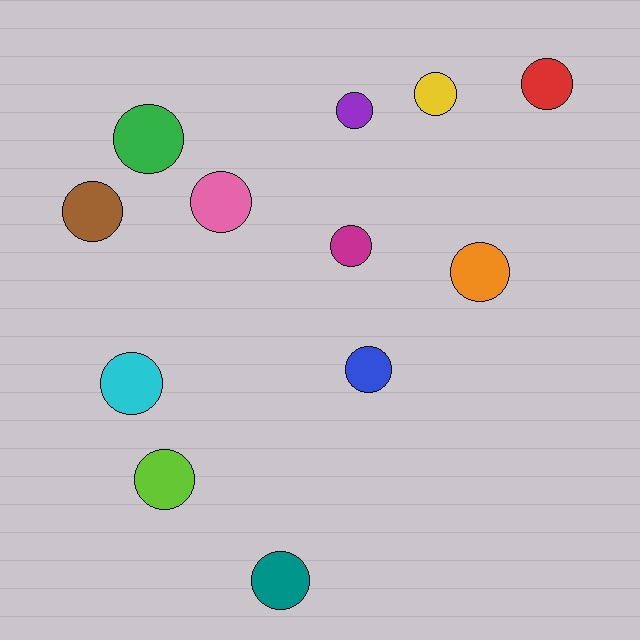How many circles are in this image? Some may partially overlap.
There are 12 circles.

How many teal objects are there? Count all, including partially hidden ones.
There is 1 teal object.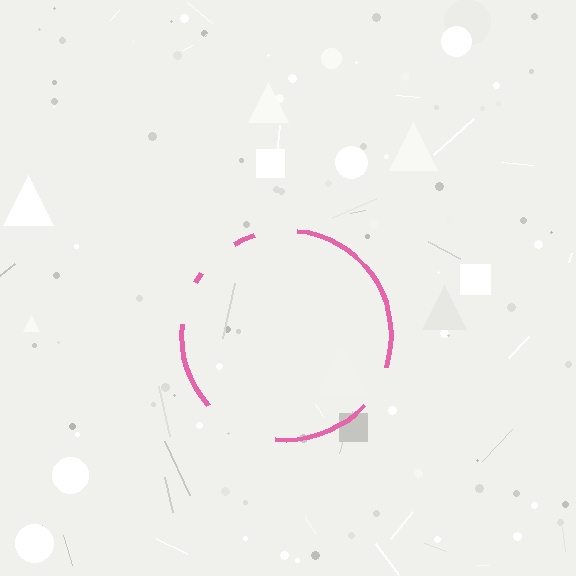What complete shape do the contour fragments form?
The contour fragments form a circle.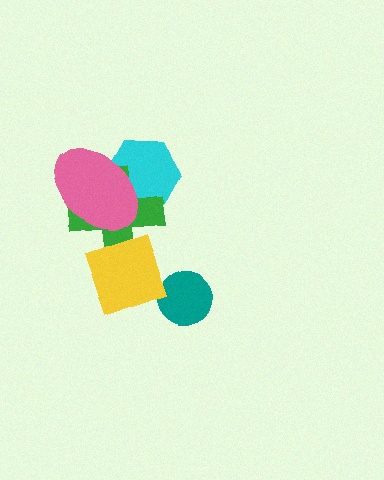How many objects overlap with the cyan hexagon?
2 objects overlap with the cyan hexagon.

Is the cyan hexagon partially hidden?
Yes, it is partially covered by another shape.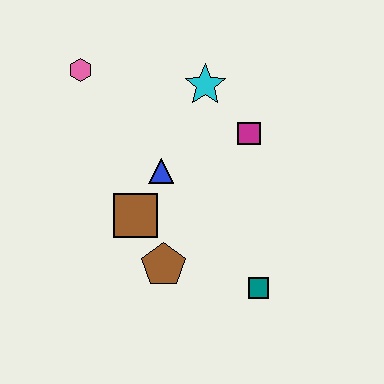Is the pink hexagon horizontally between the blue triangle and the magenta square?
No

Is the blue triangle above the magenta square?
No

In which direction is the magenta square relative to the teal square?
The magenta square is above the teal square.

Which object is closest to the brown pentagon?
The brown square is closest to the brown pentagon.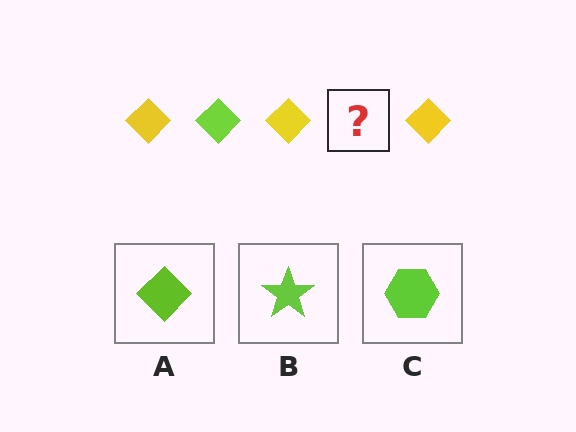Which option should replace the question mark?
Option A.